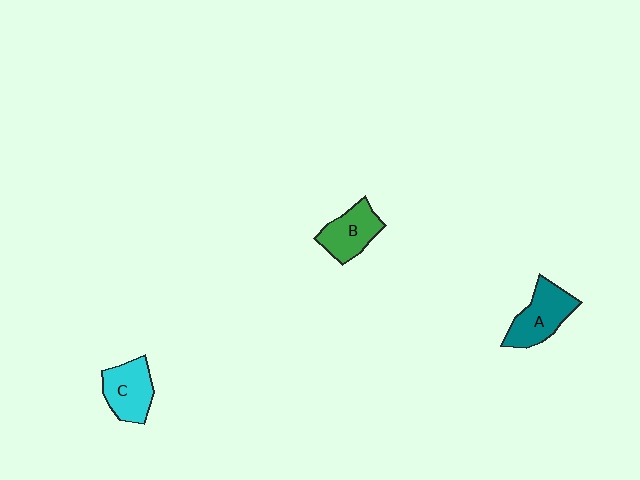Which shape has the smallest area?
Shape B (green).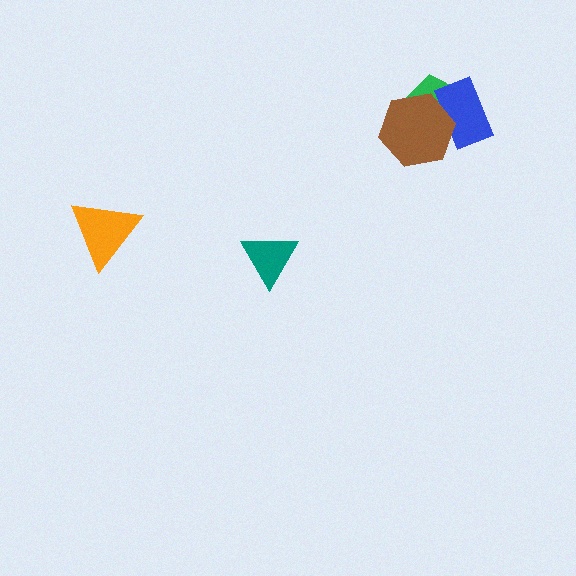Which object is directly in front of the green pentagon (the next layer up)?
The blue rectangle is directly in front of the green pentagon.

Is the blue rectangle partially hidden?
Yes, it is partially covered by another shape.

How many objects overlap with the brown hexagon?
2 objects overlap with the brown hexagon.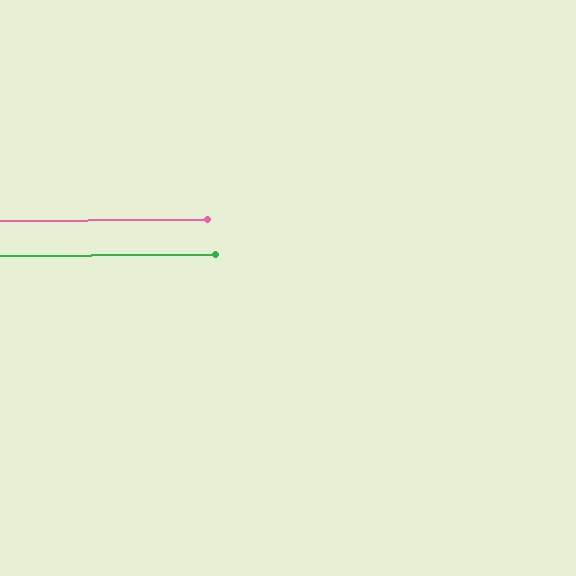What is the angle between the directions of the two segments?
Approximately 0 degrees.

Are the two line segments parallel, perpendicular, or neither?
Parallel — their directions differ by only 0.1°.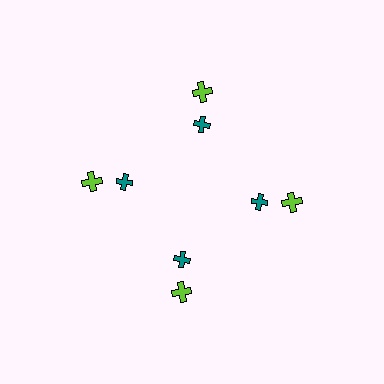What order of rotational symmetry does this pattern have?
This pattern has 4-fold rotational symmetry.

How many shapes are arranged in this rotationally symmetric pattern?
There are 8 shapes, arranged in 4 groups of 2.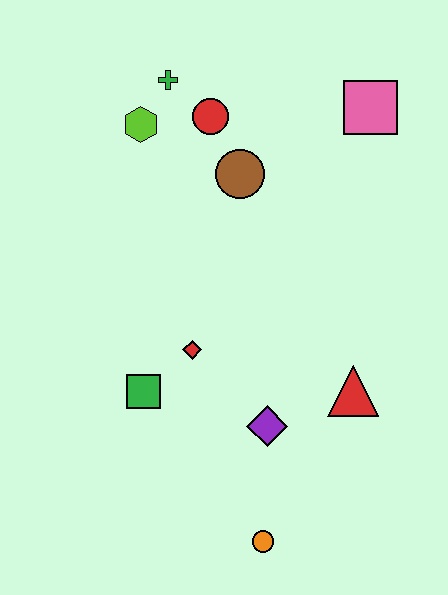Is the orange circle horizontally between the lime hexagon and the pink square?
Yes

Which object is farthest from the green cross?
The orange circle is farthest from the green cross.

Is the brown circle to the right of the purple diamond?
No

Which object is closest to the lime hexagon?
The green cross is closest to the lime hexagon.